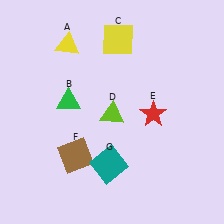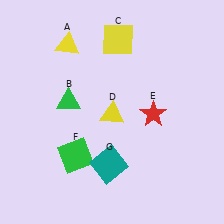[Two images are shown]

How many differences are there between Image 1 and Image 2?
There are 2 differences between the two images.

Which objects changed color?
D changed from lime to yellow. F changed from brown to green.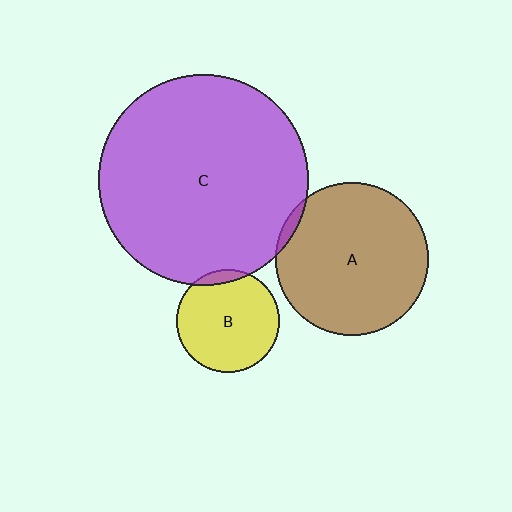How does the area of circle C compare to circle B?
Approximately 4.2 times.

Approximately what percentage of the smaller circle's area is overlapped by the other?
Approximately 5%.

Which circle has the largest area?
Circle C (purple).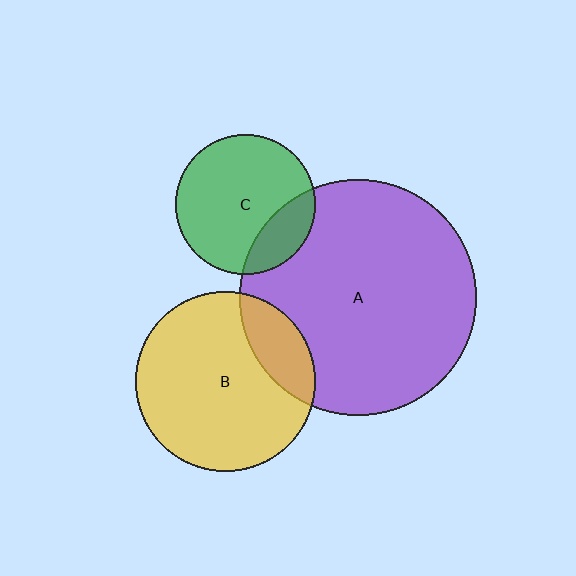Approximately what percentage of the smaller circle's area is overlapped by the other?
Approximately 20%.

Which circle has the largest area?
Circle A (purple).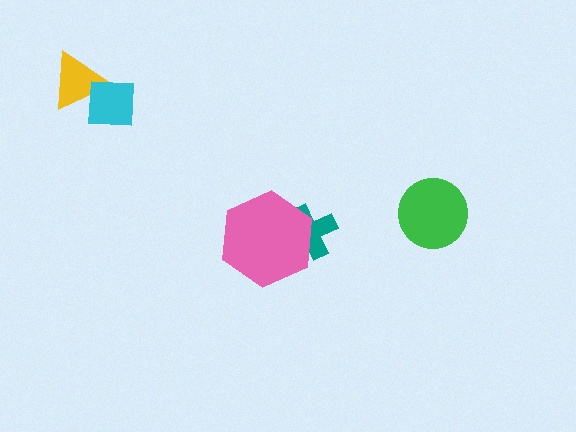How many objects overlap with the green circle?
0 objects overlap with the green circle.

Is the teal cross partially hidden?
Yes, it is partially covered by another shape.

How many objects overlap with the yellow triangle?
1 object overlaps with the yellow triangle.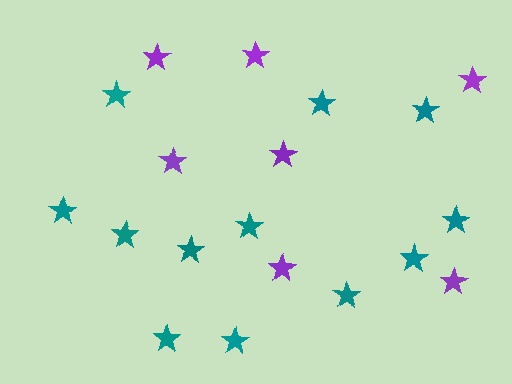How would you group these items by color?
There are 2 groups: one group of teal stars (12) and one group of purple stars (7).